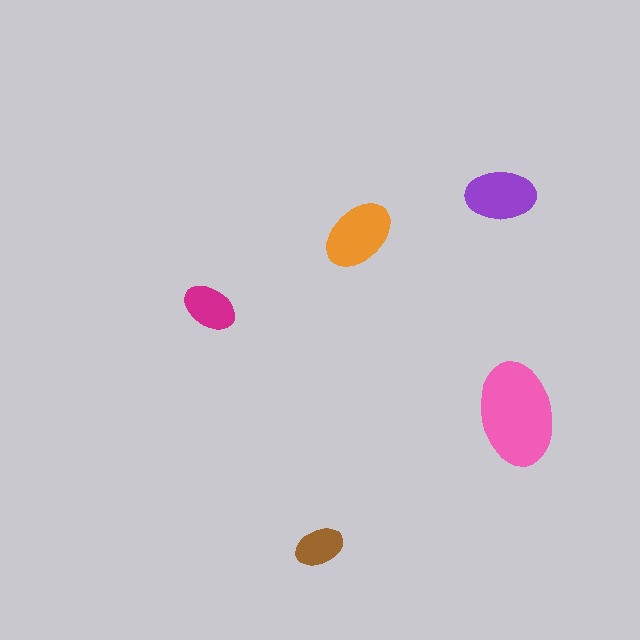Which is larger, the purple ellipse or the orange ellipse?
The orange one.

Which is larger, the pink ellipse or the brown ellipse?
The pink one.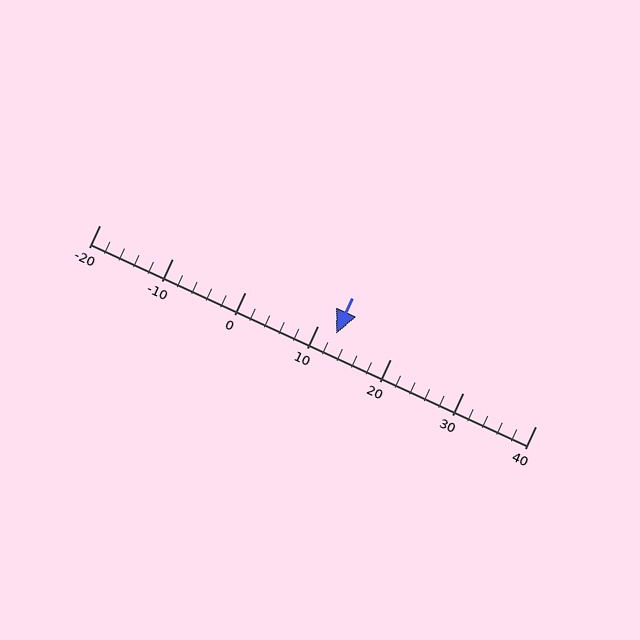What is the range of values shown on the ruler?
The ruler shows values from -20 to 40.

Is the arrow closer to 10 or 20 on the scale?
The arrow is closer to 10.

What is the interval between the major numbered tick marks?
The major tick marks are spaced 10 units apart.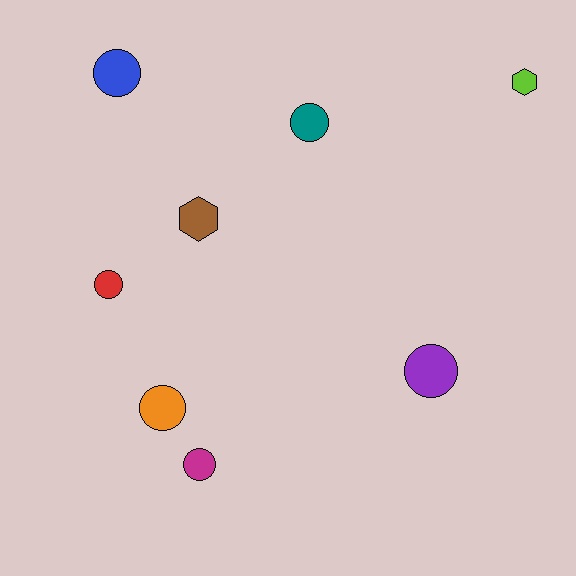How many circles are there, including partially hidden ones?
There are 6 circles.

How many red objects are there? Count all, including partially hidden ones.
There is 1 red object.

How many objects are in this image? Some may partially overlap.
There are 8 objects.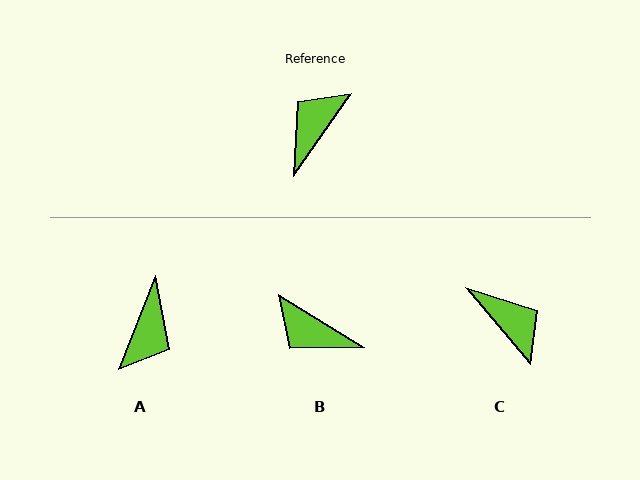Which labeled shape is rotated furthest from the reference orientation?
A, about 166 degrees away.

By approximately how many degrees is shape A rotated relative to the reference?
Approximately 166 degrees clockwise.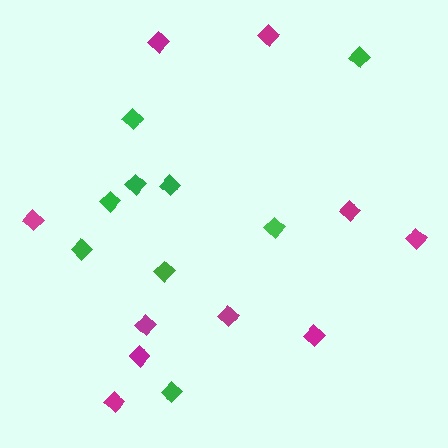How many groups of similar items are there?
There are 2 groups: one group of magenta diamonds (10) and one group of green diamonds (9).